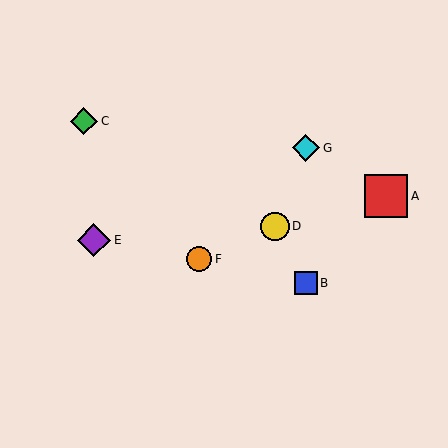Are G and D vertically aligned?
No, G is at x≈306 and D is at x≈275.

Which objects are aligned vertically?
Objects B, G are aligned vertically.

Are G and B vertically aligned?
Yes, both are at x≈306.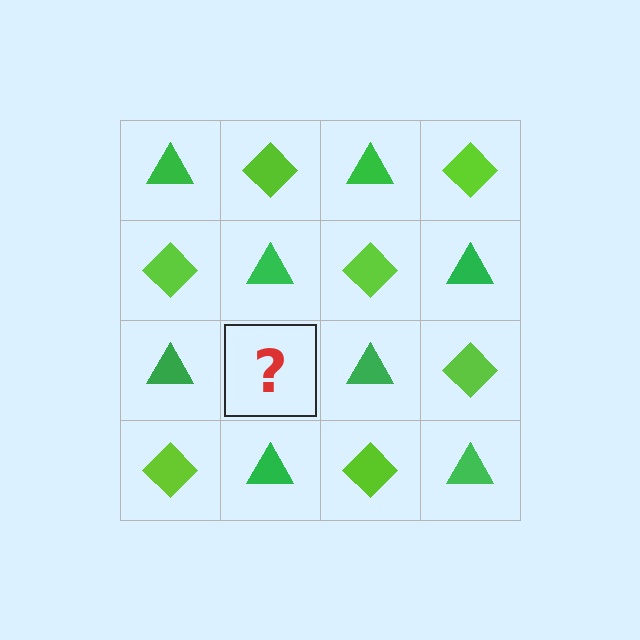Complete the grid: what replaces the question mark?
The question mark should be replaced with a lime diamond.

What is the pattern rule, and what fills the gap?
The rule is that it alternates green triangle and lime diamond in a checkerboard pattern. The gap should be filled with a lime diamond.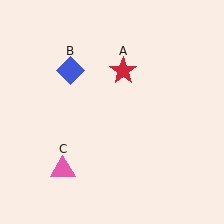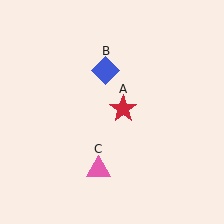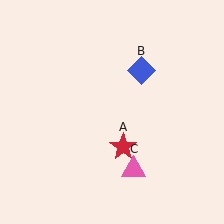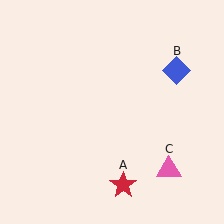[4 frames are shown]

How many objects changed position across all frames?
3 objects changed position: red star (object A), blue diamond (object B), pink triangle (object C).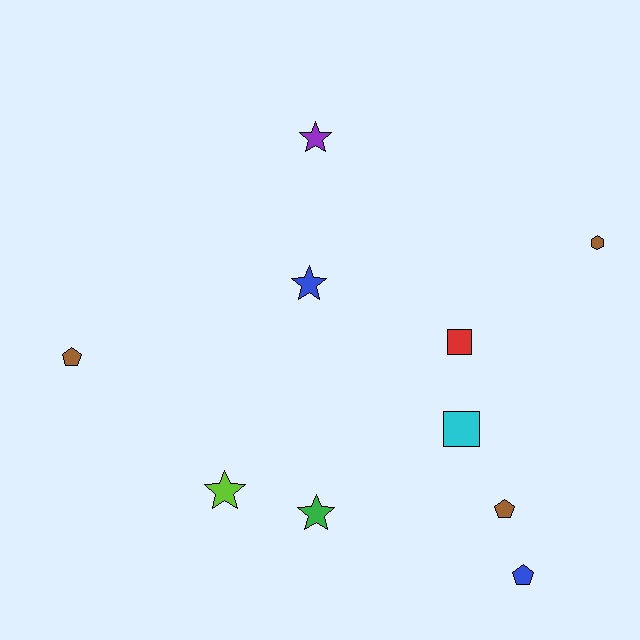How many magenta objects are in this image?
There are no magenta objects.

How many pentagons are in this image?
There are 3 pentagons.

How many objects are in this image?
There are 10 objects.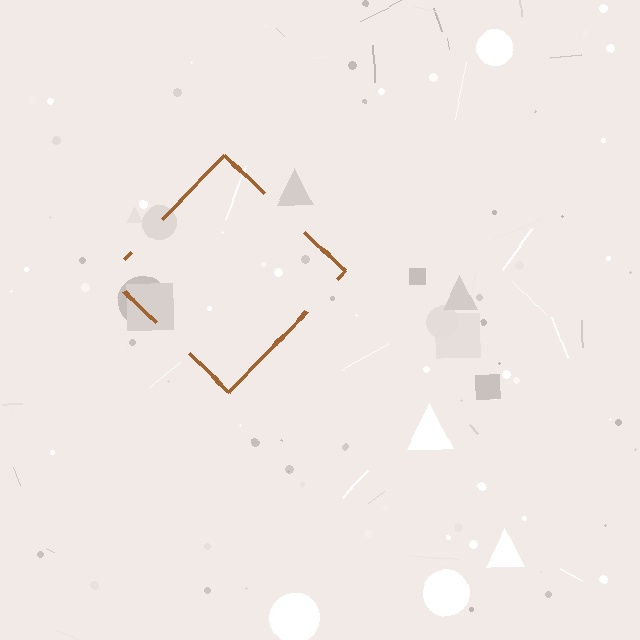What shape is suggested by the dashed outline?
The dashed outline suggests a diamond.